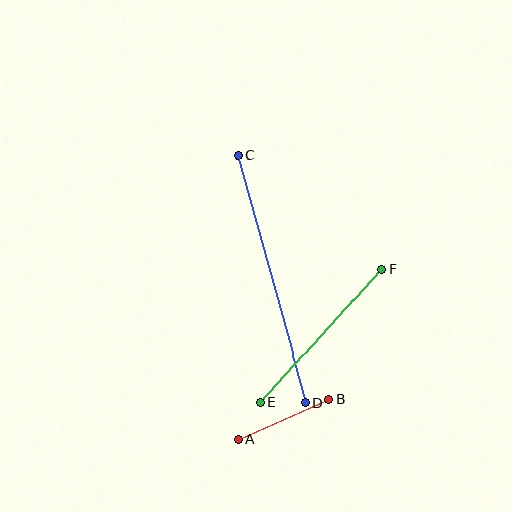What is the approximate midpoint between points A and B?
The midpoint is at approximately (284, 419) pixels.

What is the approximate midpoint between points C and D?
The midpoint is at approximately (272, 279) pixels.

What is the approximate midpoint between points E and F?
The midpoint is at approximately (321, 336) pixels.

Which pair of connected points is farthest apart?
Points C and D are farthest apart.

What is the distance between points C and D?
The distance is approximately 257 pixels.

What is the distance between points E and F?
The distance is approximately 181 pixels.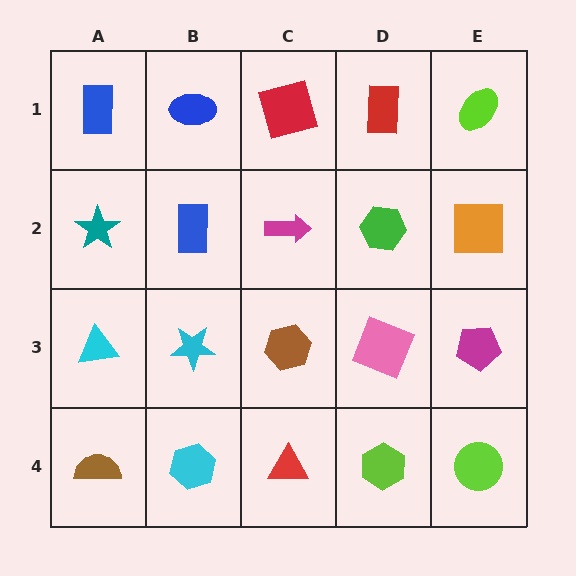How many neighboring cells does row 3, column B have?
4.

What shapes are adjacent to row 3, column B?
A blue rectangle (row 2, column B), a cyan hexagon (row 4, column B), a cyan triangle (row 3, column A), a brown hexagon (row 3, column C).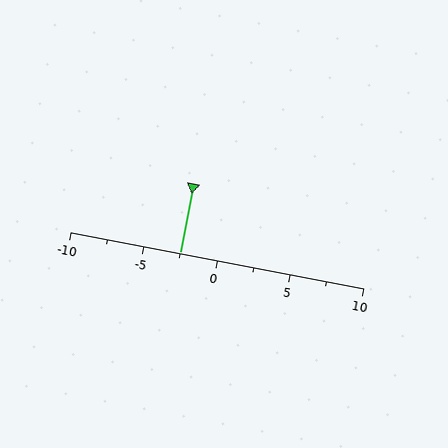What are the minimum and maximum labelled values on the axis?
The axis runs from -10 to 10.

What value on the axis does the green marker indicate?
The marker indicates approximately -2.5.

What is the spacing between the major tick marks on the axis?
The major ticks are spaced 5 apart.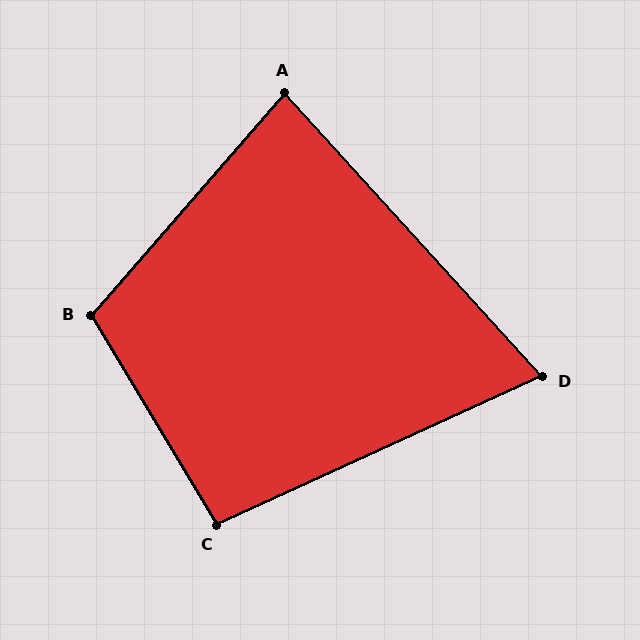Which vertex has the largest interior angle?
B, at approximately 108 degrees.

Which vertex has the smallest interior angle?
D, at approximately 72 degrees.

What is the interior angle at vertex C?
Approximately 97 degrees (obtuse).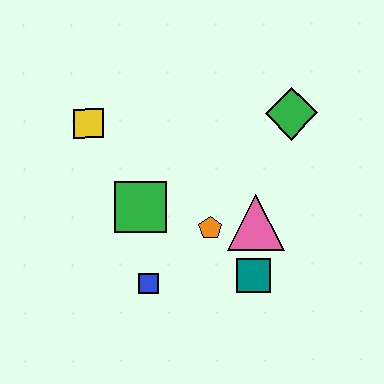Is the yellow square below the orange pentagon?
No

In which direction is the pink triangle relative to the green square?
The pink triangle is to the right of the green square.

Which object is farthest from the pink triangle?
The yellow square is farthest from the pink triangle.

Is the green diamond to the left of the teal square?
No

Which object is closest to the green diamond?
The pink triangle is closest to the green diamond.